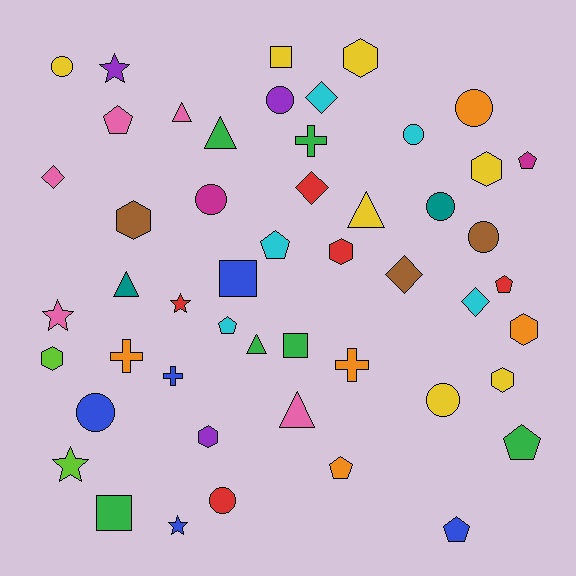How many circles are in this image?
There are 10 circles.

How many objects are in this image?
There are 50 objects.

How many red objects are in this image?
There are 5 red objects.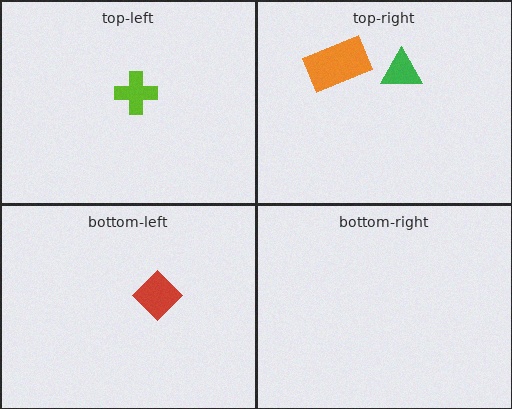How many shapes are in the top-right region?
2.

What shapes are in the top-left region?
The lime cross.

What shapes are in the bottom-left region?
The red diamond.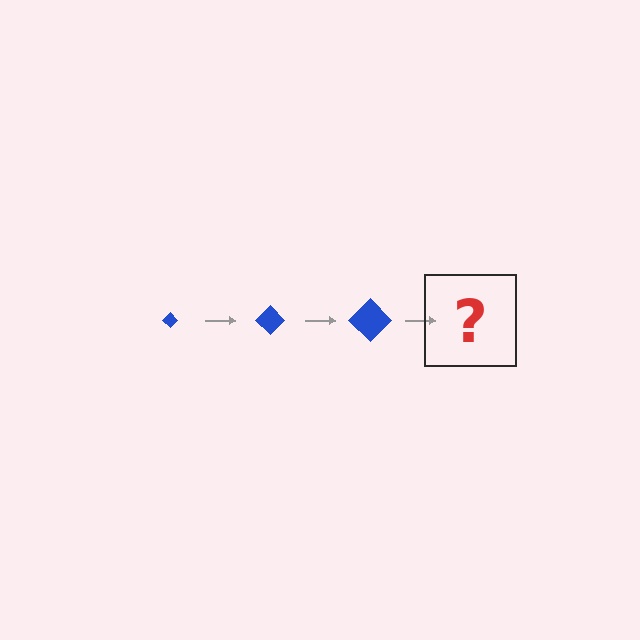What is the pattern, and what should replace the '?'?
The pattern is that the diamond gets progressively larger each step. The '?' should be a blue diamond, larger than the previous one.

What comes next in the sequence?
The next element should be a blue diamond, larger than the previous one.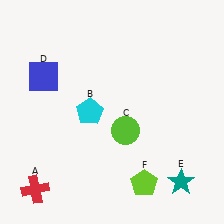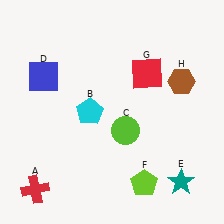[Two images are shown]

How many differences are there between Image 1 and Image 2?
There are 2 differences between the two images.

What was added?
A red square (G), a brown hexagon (H) were added in Image 2.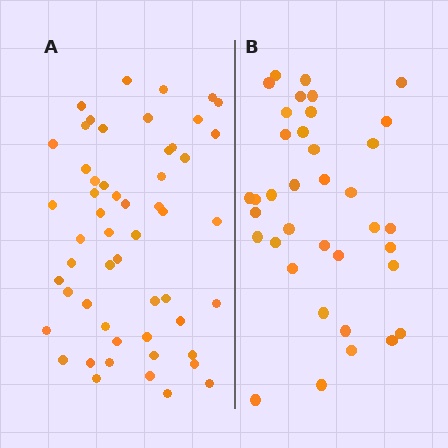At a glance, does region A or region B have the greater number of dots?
Region A (the left region) has more dots.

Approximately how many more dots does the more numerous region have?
Region A has approximately 15 more dots than region B.